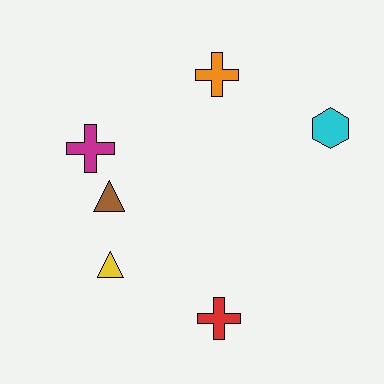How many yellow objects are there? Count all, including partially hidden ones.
There is 1 yellow object.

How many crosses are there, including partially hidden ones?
There are 3 crosses.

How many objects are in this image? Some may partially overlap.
There are 6 objects.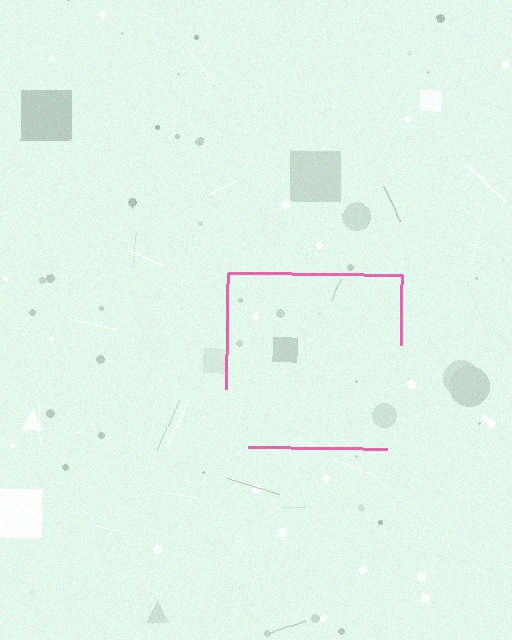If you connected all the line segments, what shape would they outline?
They would outline a square.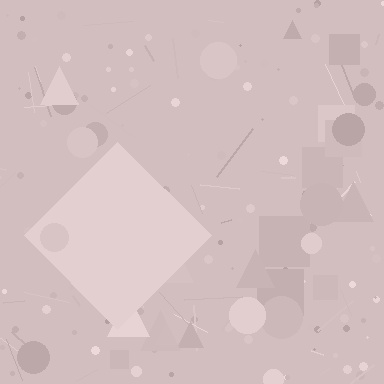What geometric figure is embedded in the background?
A diamond is embedded in the background.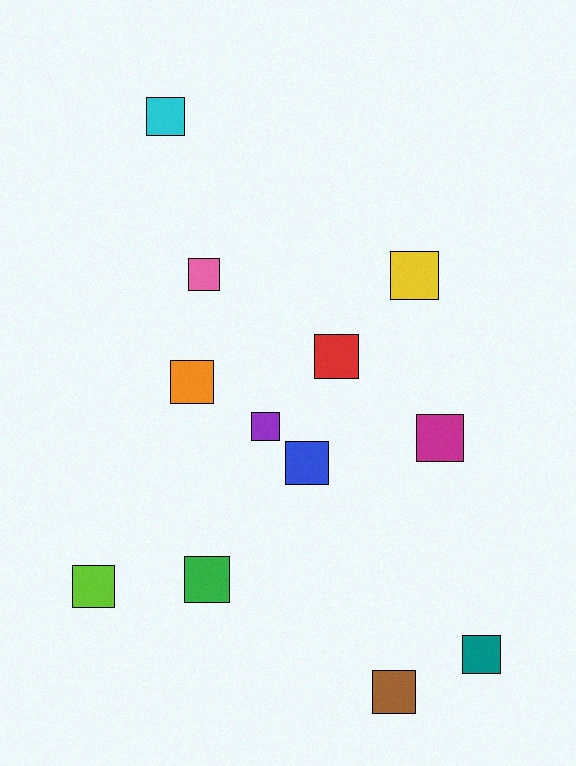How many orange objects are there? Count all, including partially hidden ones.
There is 1 orange object.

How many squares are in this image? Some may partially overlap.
There are 12 squares.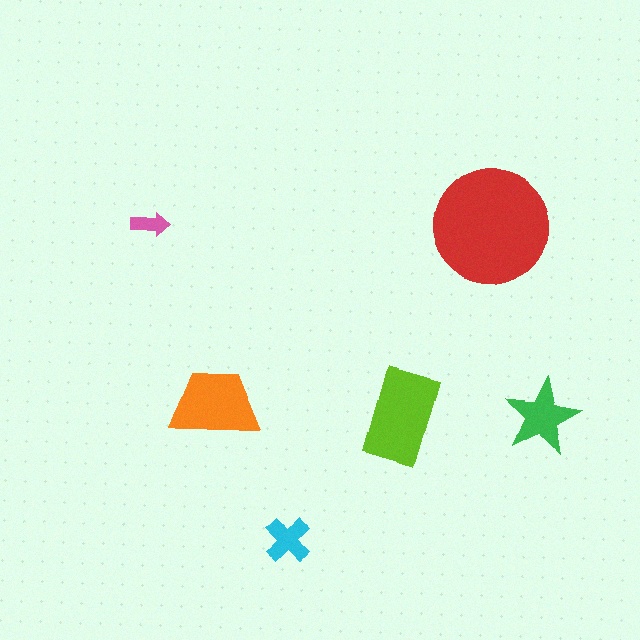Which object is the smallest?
The pink arrow.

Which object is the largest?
The red circle.